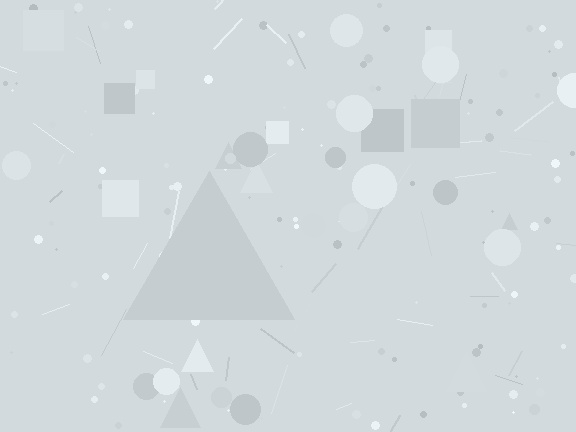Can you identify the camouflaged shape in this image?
The camouflaged shape is a triangle.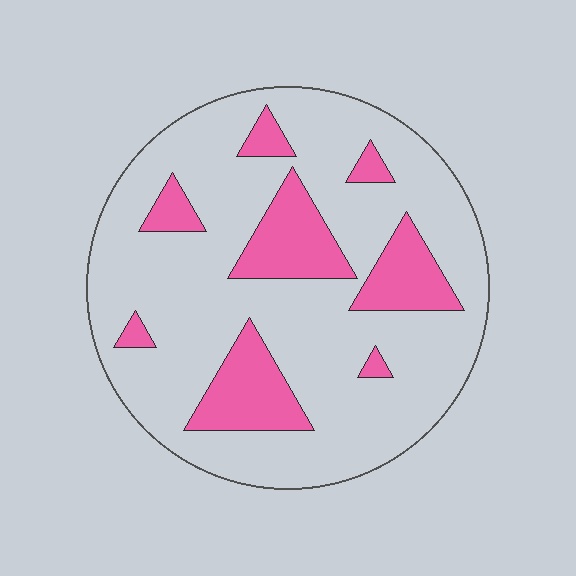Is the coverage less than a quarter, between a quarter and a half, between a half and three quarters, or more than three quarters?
Less than a quarter.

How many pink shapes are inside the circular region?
8.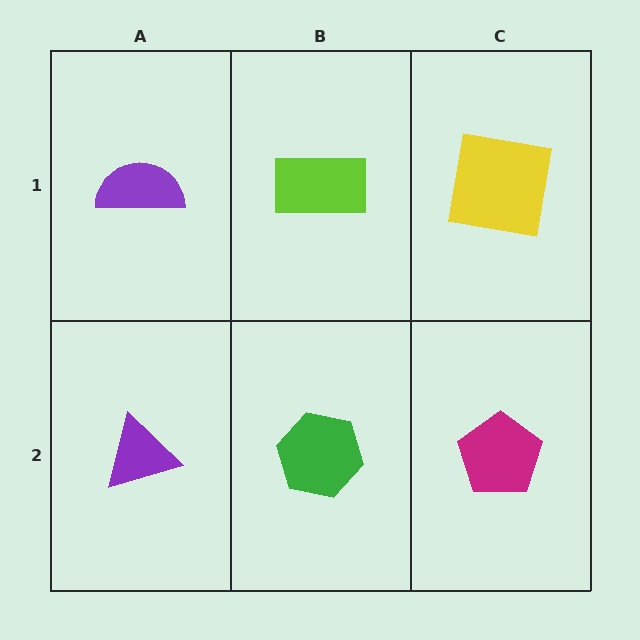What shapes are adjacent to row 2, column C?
A yellow square (row 1, column C), a green hexagon (row 2, column B).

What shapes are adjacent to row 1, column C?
A magenta pentagon (row 2, column C), a lime rectangle (row 1, column B).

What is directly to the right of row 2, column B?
A magenta pentagon.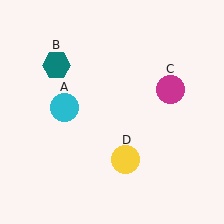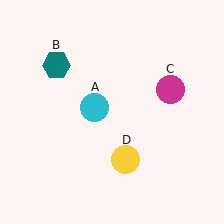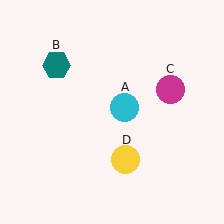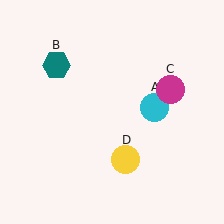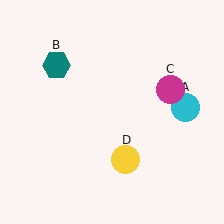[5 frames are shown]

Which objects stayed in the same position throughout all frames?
Teal hexagon (object B) and magenta circle (object C) and yellow circle (object D) remained stationary.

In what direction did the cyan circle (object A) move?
The cyan circle (object A) moved right.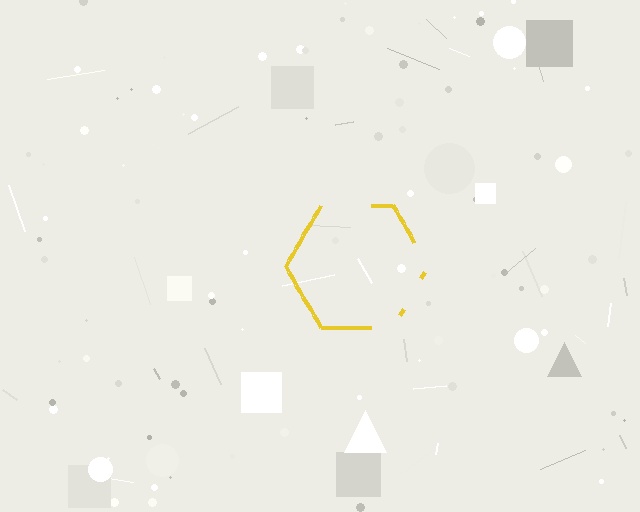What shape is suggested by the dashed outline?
The dashed outline suggests a hexagon.